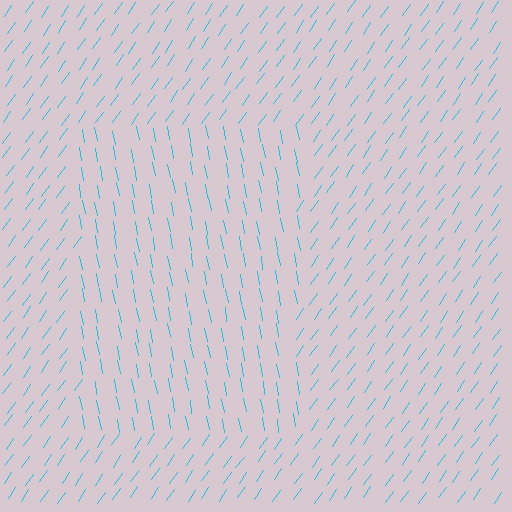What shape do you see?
I see a rectangle.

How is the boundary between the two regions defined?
The boundary is defined purely by a change in line orientation (approximately 45 degrees difference). All lines are the same color and thickness.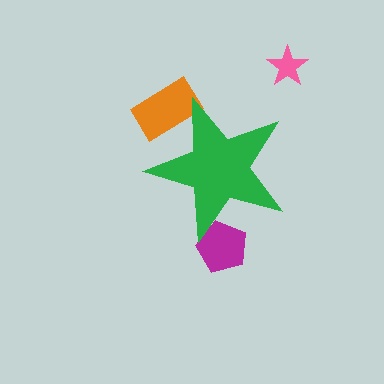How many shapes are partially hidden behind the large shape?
2 shapes are partially hidden.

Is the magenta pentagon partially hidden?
Yes, the magenta pentagon is partially hidden behind the green star.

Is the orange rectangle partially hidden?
Yes, the orange rectangle is partially hidden behind the green star.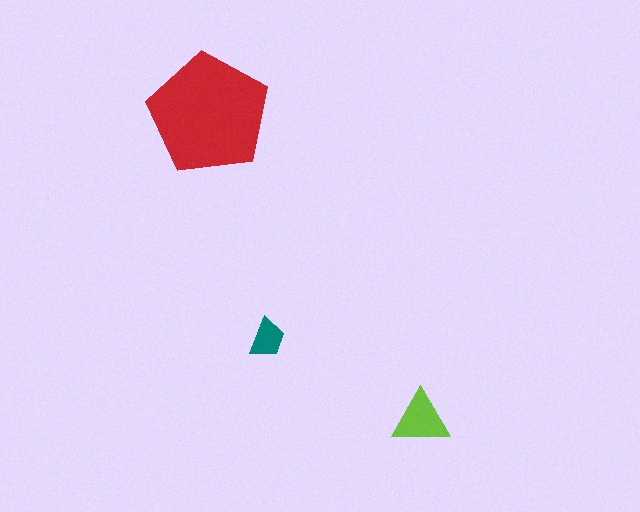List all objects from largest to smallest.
The red pentagon, the lime triangle, the teal trapezoid.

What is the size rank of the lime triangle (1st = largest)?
2nd.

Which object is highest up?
The red pentagon is topmost.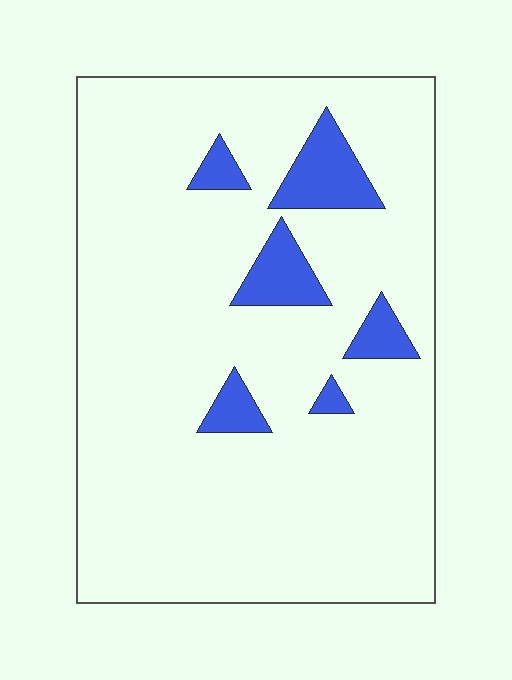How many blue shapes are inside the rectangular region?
6.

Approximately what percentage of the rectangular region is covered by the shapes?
Approximately 10%.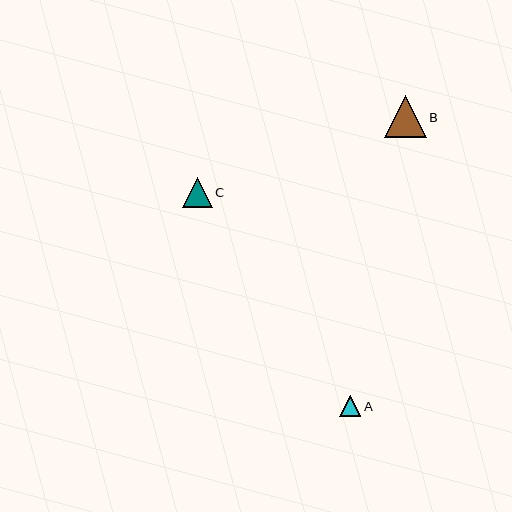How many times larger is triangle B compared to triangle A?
Triangle B is approximately 2.0 times the size of triangle A.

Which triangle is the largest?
Triangle B is the largest with a size of approximately 42 pixels.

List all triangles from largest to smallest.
From largest to smallest: B, C, A.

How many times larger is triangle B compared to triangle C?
Triangle B is approximately 1.4 times the size of triangle C.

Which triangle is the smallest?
Triangle A is the smallest with a size of approximately 21 pixels.